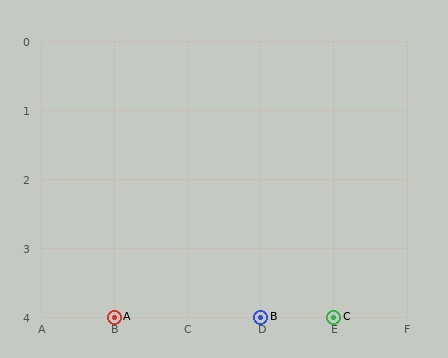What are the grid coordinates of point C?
Point C is at grid coordinates (E, 4).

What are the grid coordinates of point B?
Point B is at grid coordinates (D, 4).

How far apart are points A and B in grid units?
Points A and B are 2 columns apart.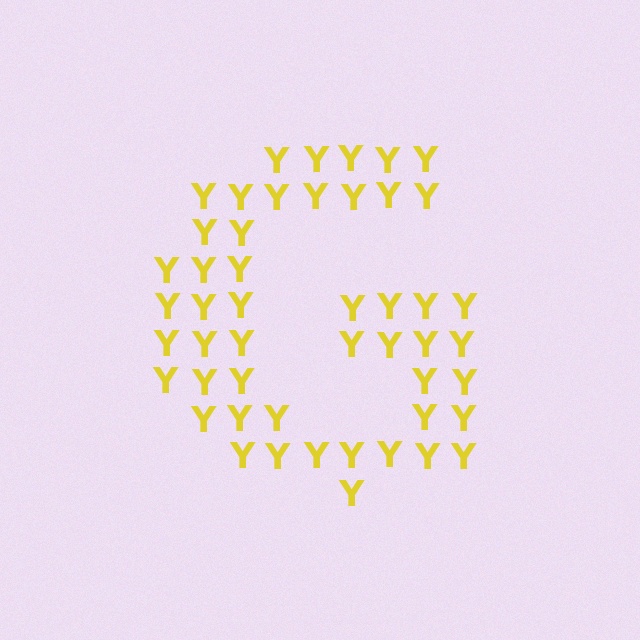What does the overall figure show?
The overall figure shows the letter G.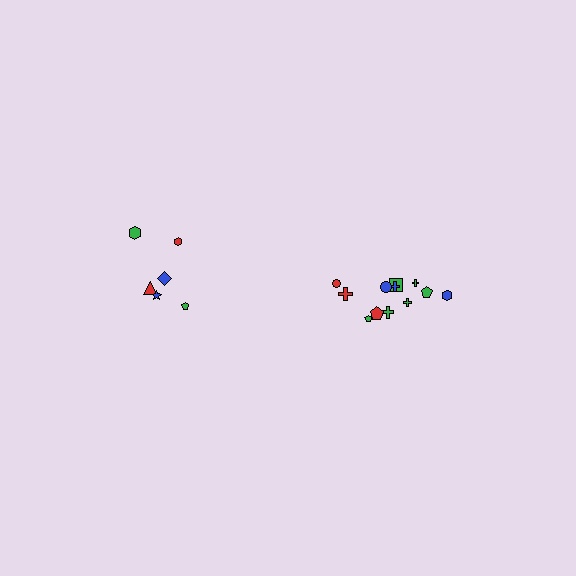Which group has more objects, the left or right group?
The right group.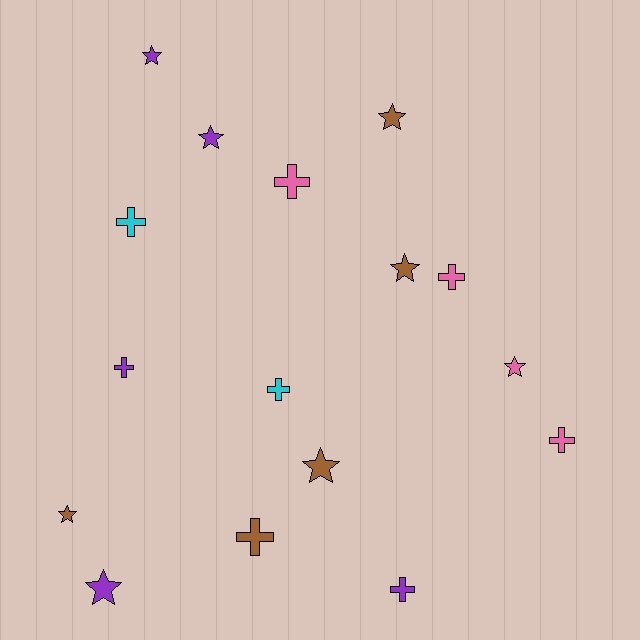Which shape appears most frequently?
Star, with 8 objects.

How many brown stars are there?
There are 4 brown stars.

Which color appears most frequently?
Brown, with 5 objects.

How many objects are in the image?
There are 16 objects.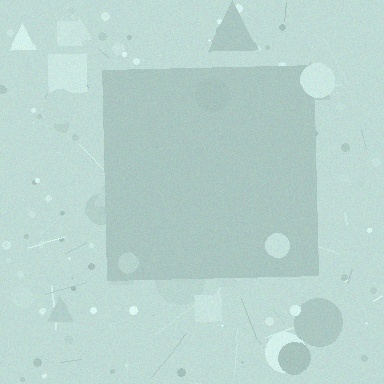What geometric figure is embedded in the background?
A square is embedded in the background.